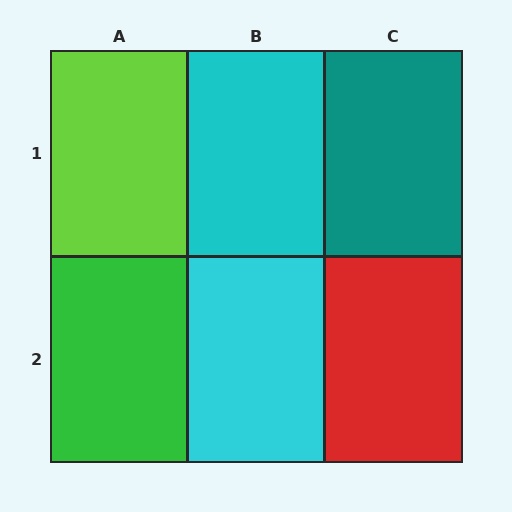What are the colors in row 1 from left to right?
Lime, cyan, teal.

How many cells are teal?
1 cell is teal.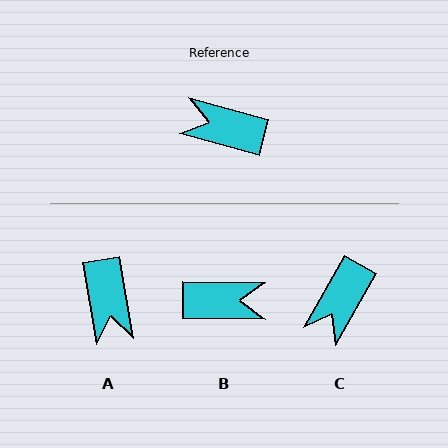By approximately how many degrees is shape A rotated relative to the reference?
Approximately 115 degrees counter-clockwise.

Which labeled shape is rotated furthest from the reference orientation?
B, about 165 degrees away.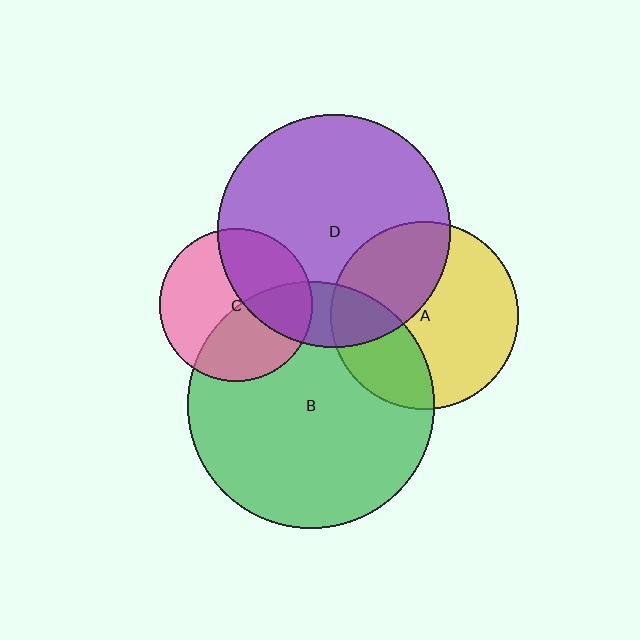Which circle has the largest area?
Circle B (green).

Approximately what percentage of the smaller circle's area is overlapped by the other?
Approximately 30%.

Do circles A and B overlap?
Yes.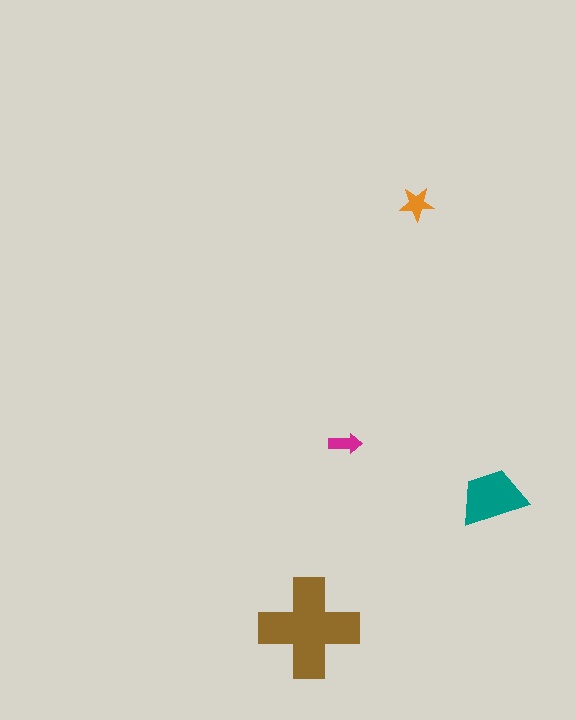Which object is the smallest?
The magenta arrow.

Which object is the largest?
The brown cross.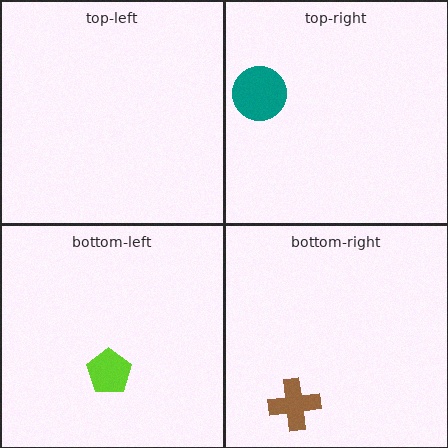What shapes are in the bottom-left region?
The lime pentagon.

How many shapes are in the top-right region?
1.